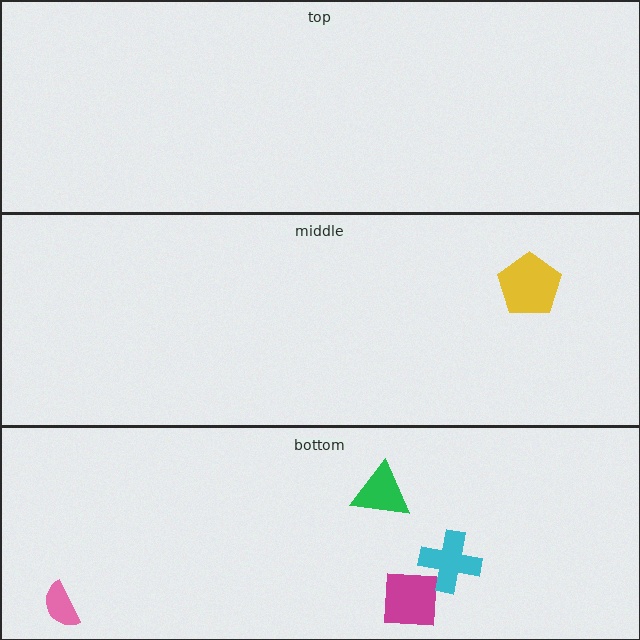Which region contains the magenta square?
The bottom region.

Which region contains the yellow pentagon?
The middle region.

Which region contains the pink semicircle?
The bottom region.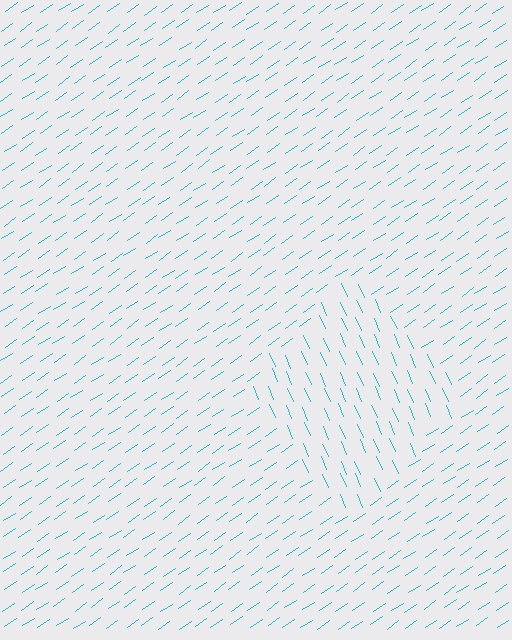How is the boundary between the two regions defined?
The boundary is defined purely by a change in line orientation (approximately 80 degrees difference). All lines are the same color and thickness.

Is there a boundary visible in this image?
Yes, there is a texture boundary formed by a change in line orientation.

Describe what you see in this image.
The image is filled with small cyan line segments. A diamond region in the image has lines oriented differently from the surrounding lines, creating a visible texture boundary.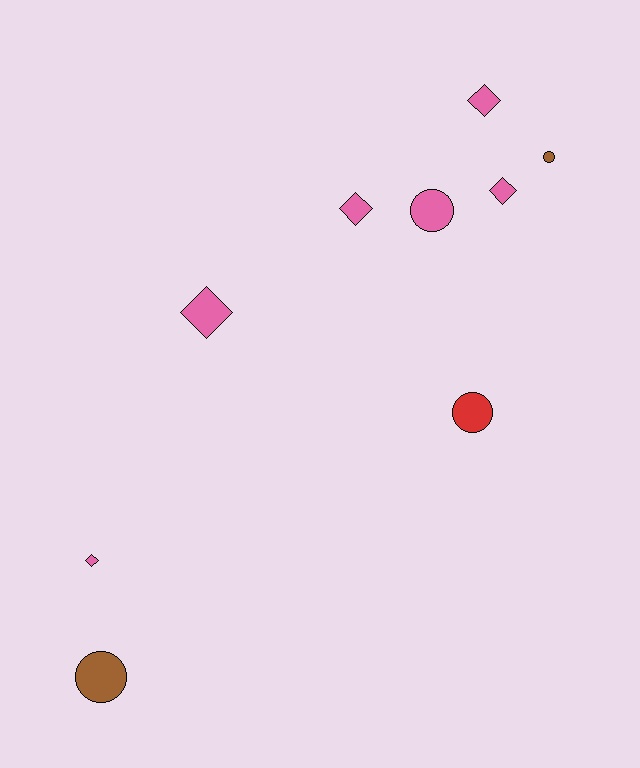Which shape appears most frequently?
Diamond, with 5 objects.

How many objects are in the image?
There are 9 objects.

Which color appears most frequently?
Pink, with 6 objects.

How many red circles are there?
There is 1 red circle.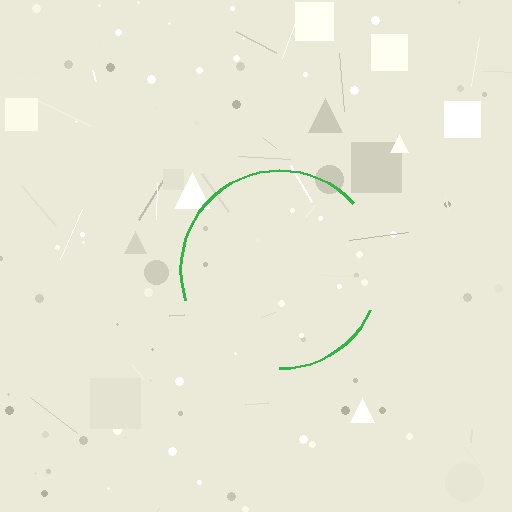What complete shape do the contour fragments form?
The contour fragments form a circle.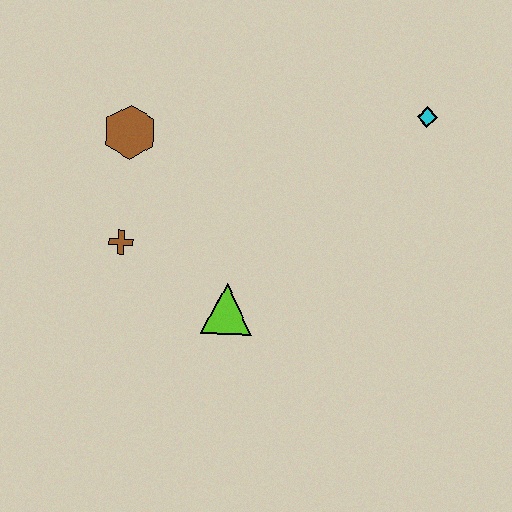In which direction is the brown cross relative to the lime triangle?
The brown cross is to the left of the lime triangle.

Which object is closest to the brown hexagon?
The brown cross is closest to the brown hexagon.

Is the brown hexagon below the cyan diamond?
Yes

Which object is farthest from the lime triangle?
The cyan diamond is farthest from the lime triangle.